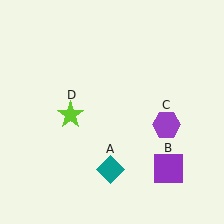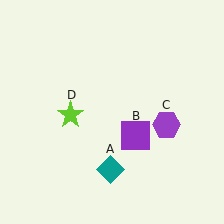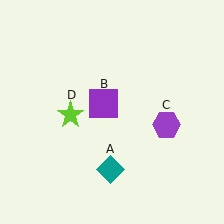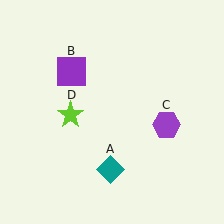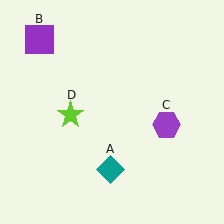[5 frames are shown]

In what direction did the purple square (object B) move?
The purple square (object B) moved up and to the left.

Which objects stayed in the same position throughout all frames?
Teal diamond (object A) and purple hexagon (object C) and lime star (object D) remained stationary.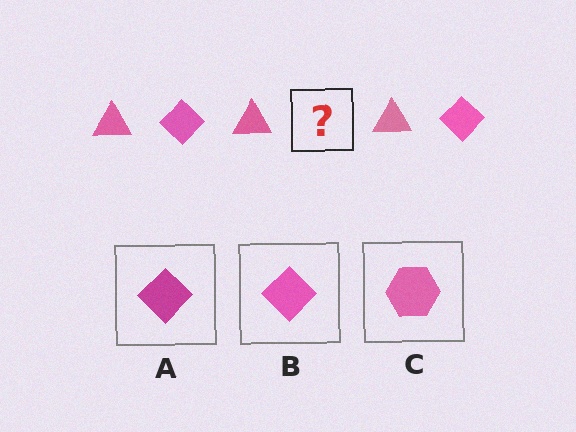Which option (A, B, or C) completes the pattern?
B.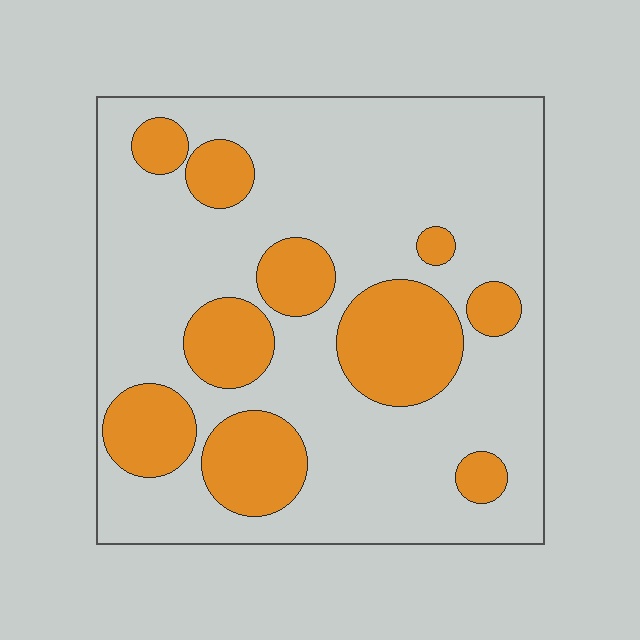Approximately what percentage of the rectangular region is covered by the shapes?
Approximately 25%.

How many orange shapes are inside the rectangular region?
10.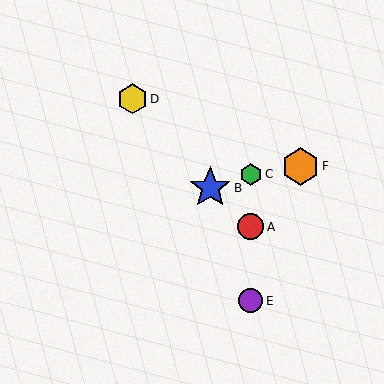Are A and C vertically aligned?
Yes, both are at x≈251.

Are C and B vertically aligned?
No, C is at x≈251 and B is at x≈210.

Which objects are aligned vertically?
Objects A, C, E are aligned vertically.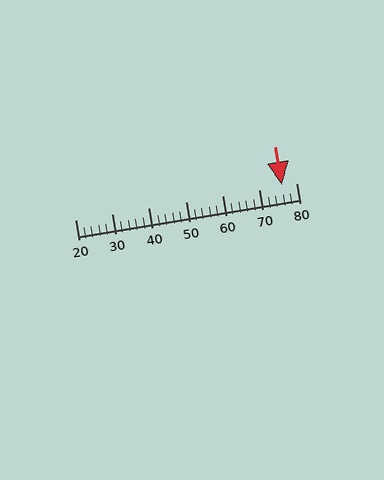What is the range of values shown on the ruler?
The ruler shows values from 20 to 80.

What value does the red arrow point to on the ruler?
The red arrow points to approximately 76.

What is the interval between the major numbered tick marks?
The major tick marks are spaced 10 units apart.